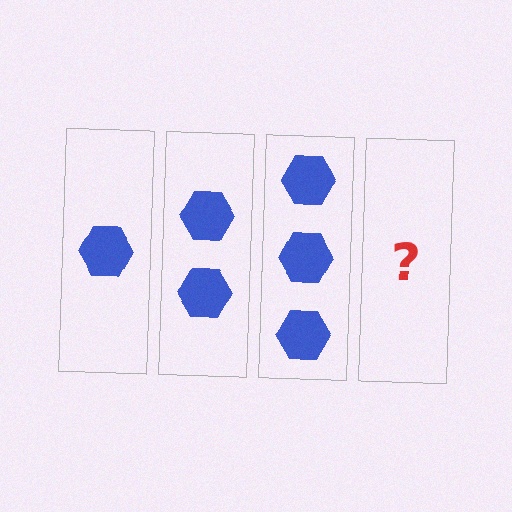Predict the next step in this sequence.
The next step is 4 hexagons.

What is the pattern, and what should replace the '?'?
The pattern is that each step adds one more hexagon. The '?' should be 4 hexagons.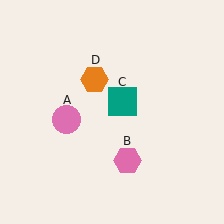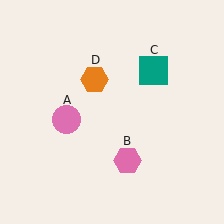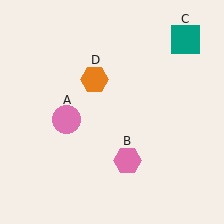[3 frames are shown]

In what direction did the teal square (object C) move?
The teal square (object C) moved up and to the right.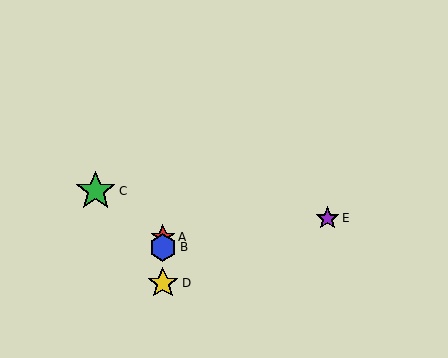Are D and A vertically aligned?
Yes, both are at x≈163.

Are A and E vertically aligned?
No, A is at x≈163 and E is at x≈327.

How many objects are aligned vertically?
3 objects (A, B, D) are aligned vertically.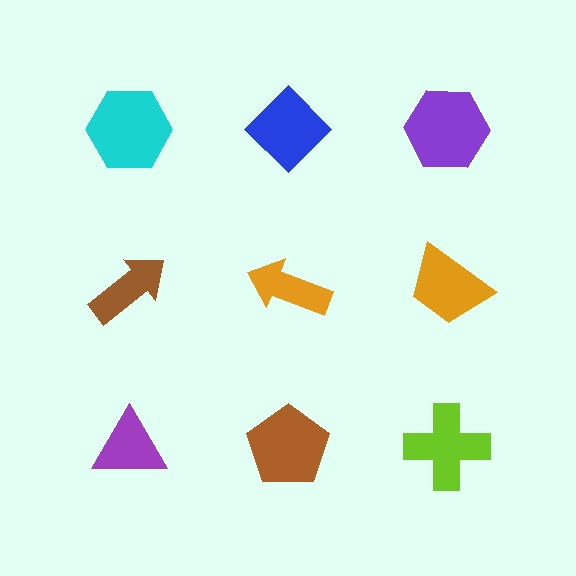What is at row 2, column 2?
An orange arrow.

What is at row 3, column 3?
A lime cross.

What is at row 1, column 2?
A blue diamond.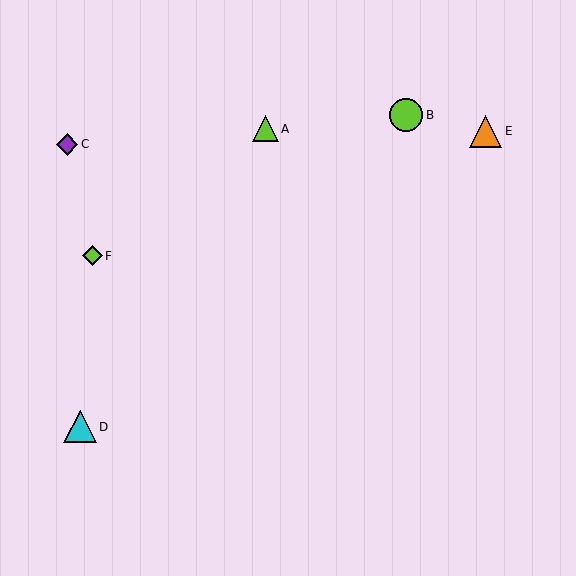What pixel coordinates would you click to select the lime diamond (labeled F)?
Click at (92, 256) to select the lime diamond F.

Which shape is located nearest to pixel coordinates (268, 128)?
The lime triangle (labeled A) at (265, 129) is nearest to that location.